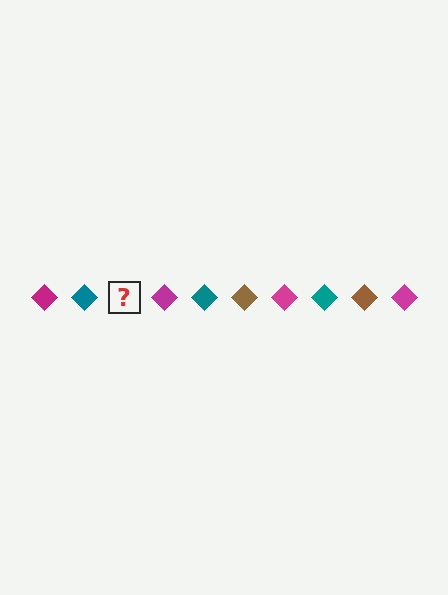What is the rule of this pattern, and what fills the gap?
The rule is that the pattern cycles through magenta, teal, brown diamonds. The gap should be filled with a brown diamond.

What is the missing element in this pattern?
The missing element is a brown diamond.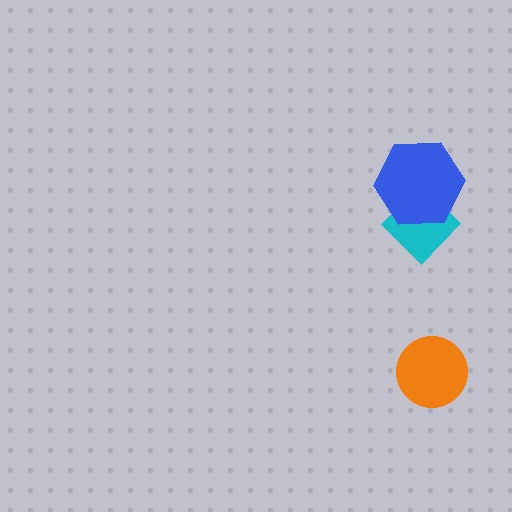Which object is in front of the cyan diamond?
The blue hexagon is in front of the cyan diamond.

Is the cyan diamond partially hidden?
Yes, it is partially covered by another shape.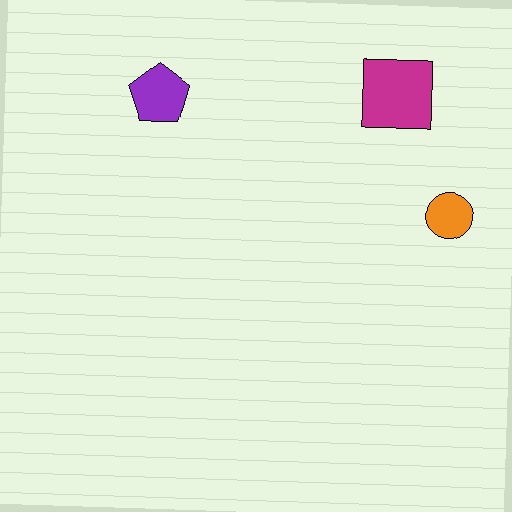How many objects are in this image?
There are 3 objects.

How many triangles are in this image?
There are no triangles.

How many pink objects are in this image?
There are no pink objects.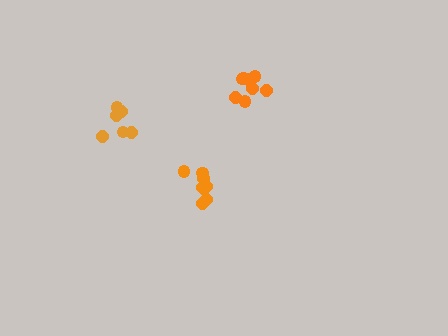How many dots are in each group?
Group 1: 8 dots, Group 2: 8 dots, Group 3: 6 dots (22 total).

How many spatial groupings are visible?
There are 3 spatial groupings.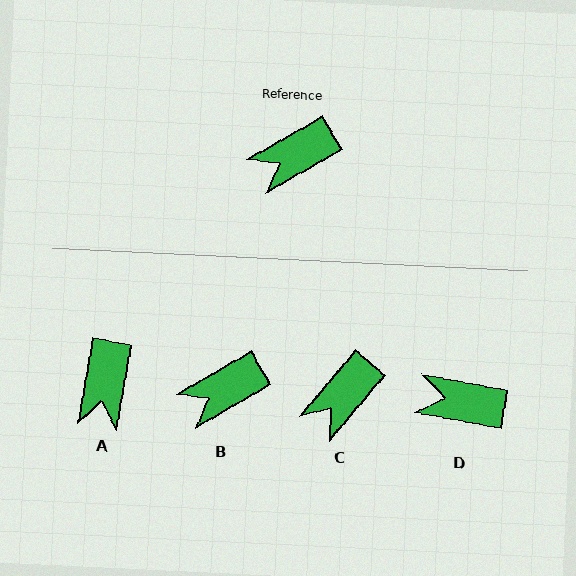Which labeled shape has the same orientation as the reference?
B.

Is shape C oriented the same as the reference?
No, it is off by about 20 degrees.